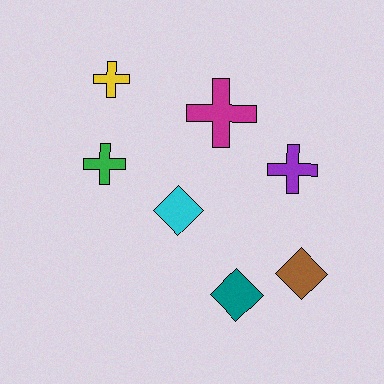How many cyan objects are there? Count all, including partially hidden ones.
There is 1 cyan object.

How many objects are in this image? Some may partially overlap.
There are 7 objects.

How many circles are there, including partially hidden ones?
There are no circles.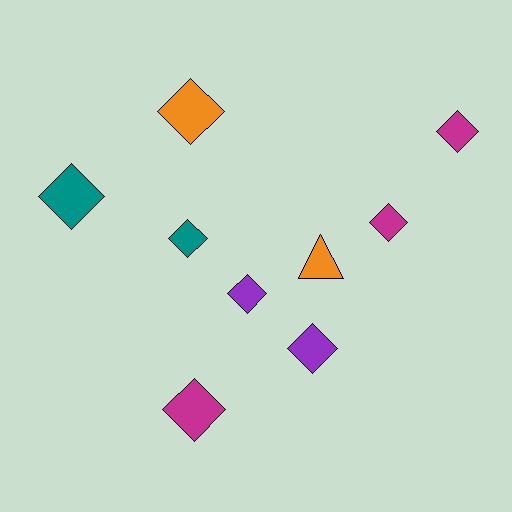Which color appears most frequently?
Magenta, with 3 objects.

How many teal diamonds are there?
There are 2 teal diamonds.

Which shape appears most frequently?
Diamond, with 8 objects.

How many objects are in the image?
There are 9 objects.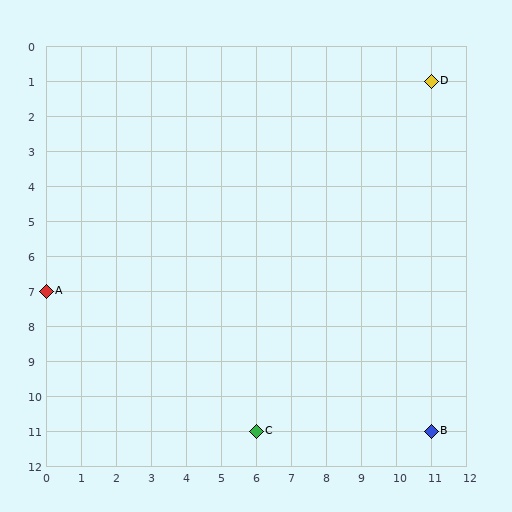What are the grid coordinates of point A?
Point A is at grid coordinates (0, 7).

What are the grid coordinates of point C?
Point C is at grid coordinates (6, 11).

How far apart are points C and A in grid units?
Points C and A are 6 columns and 4 rows apart (about 7.2 grid units diagonally).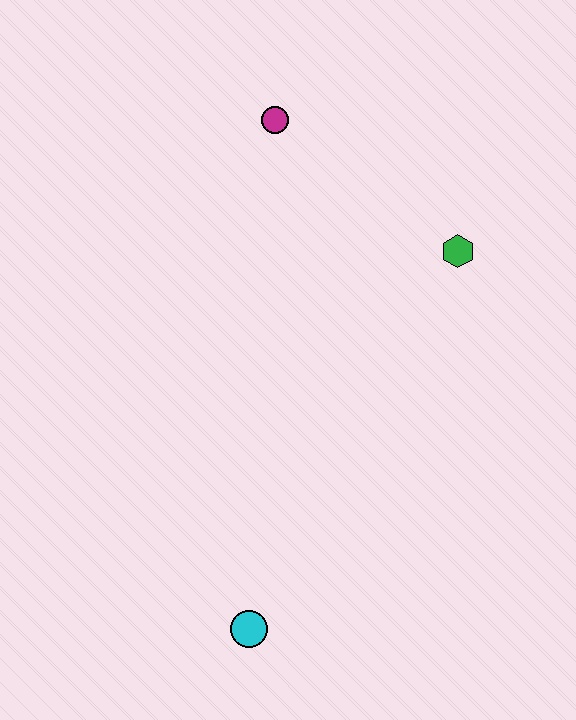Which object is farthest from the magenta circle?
The cyan circle is farthest from the magenta circle.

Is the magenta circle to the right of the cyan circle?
Yes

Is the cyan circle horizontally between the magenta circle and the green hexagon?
No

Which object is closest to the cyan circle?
The green hexagon is closest to the cyan circle.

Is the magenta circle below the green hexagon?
No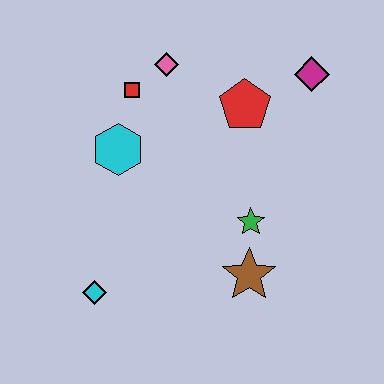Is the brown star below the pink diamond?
Yes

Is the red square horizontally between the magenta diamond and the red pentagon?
No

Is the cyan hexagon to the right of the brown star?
No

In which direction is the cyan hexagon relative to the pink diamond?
The cyan hexagon is below the pink diamond.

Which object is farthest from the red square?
The brown star is farthest from the red square.